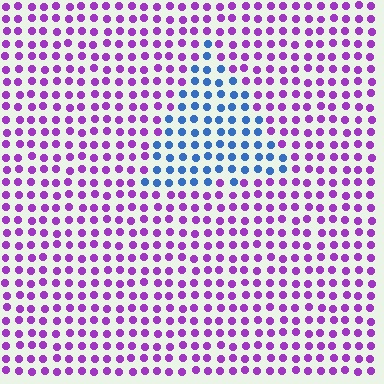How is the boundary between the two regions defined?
The boundary is defined purely by a slight shift in hue (about 70 degrees). Spacing, size, and orientation are identical on both sides.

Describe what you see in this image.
The image is filled with small purple elements in a uniform arrangement. A triangle-shaped region is visible where the elements are tinted to a slightly different hue, forming a subtle color boundary.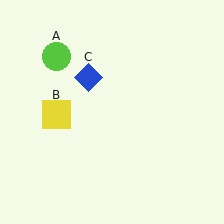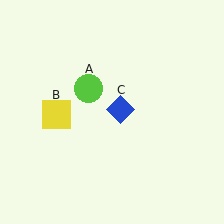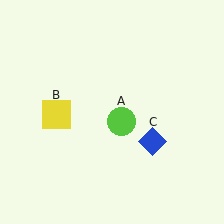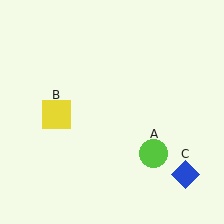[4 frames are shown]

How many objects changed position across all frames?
2 objects changed position: lime circle (object A), blue diamond (object C).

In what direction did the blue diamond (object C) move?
The blue diamond (object C) moved down and to the right.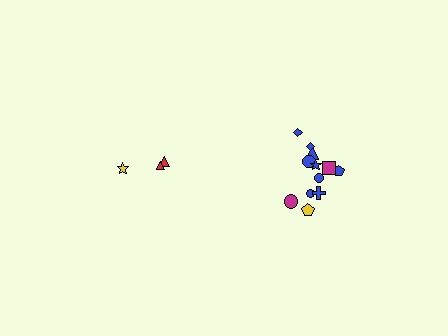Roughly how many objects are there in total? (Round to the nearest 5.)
Roughly 15 objects in total.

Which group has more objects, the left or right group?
The right group.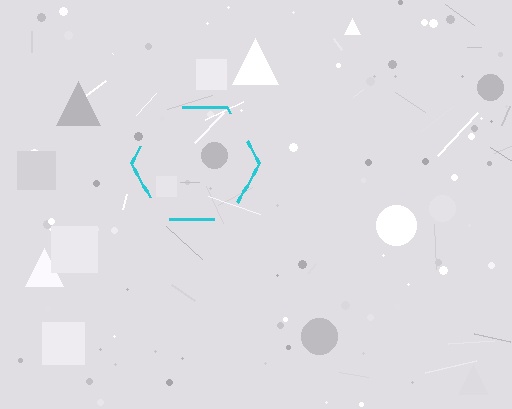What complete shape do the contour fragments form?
The contour fragments form a hexagon.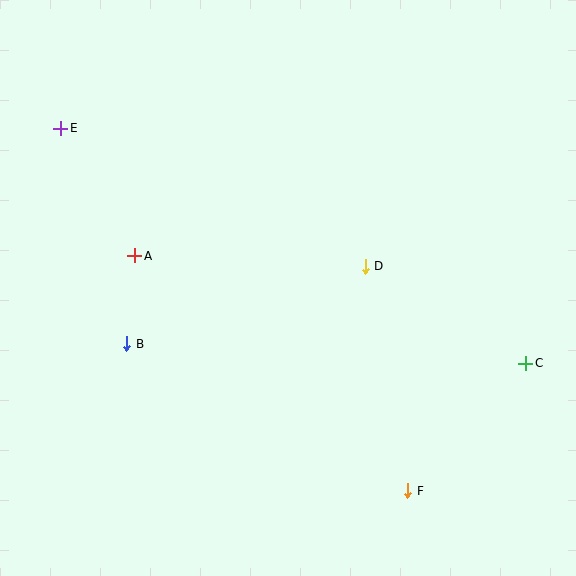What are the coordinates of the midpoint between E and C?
The midpoint between E and C is at (293, 246).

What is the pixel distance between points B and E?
The distance between B and E is 225 pixels.